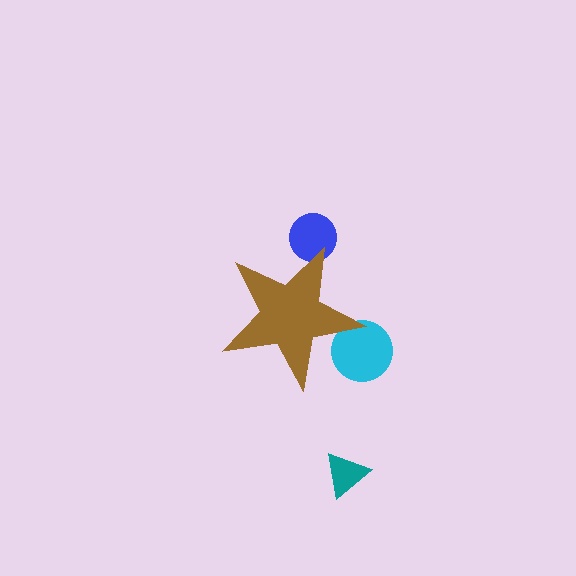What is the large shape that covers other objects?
A brown star.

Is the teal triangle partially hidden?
No, the teal triangle is fully visible.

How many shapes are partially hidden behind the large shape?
2 shapes are partially hidden.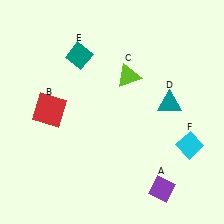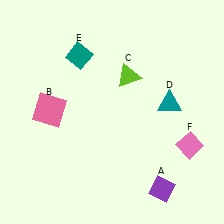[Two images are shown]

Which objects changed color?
B changed from red to pink. F changed from cyan to pink.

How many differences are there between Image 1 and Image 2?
There are 2 differences between the two images.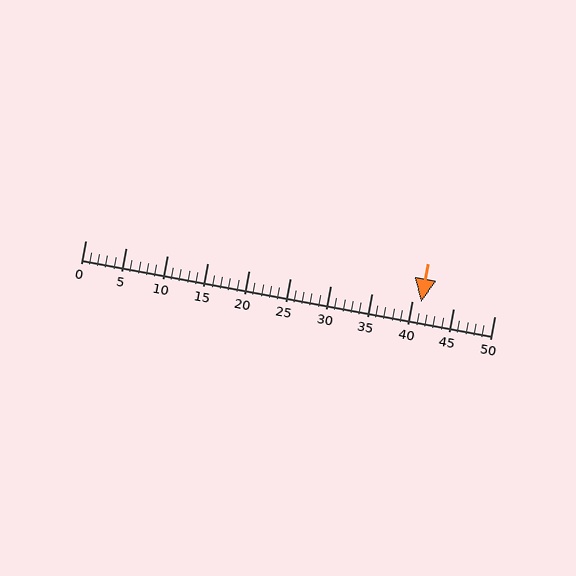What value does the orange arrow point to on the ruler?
The orange arrow points to approximately 41.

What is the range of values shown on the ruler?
The ruler shows values from 0 to 50.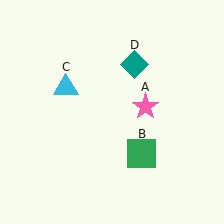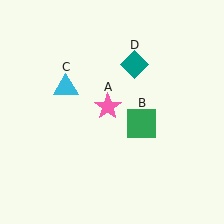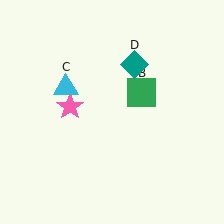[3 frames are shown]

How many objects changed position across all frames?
2 objects changed position: pink star (object A), green square (object B).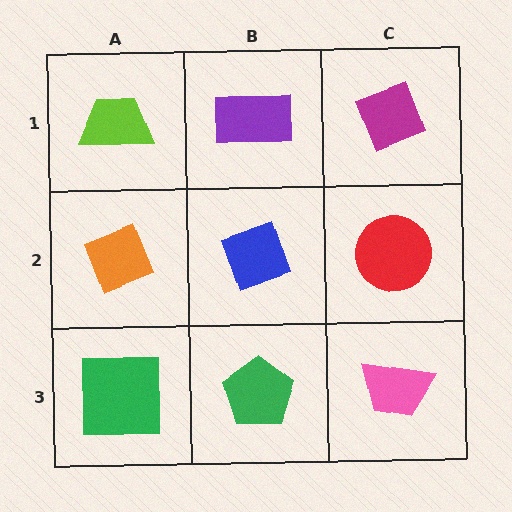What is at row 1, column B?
A purple rectangle.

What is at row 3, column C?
A pink trapezoid.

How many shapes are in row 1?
3 shapes.